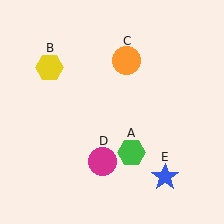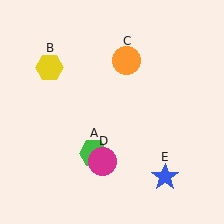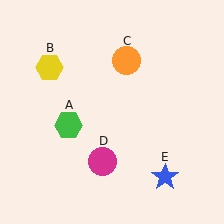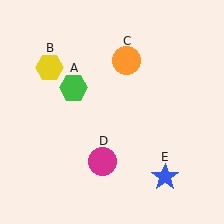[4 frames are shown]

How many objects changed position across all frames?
1 object changed position: green hexagon (object A).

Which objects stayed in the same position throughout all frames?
Yellow hexagon (object B) and orange circle (object C) and magenta circle (object D) and blue star (object E) remained stationary.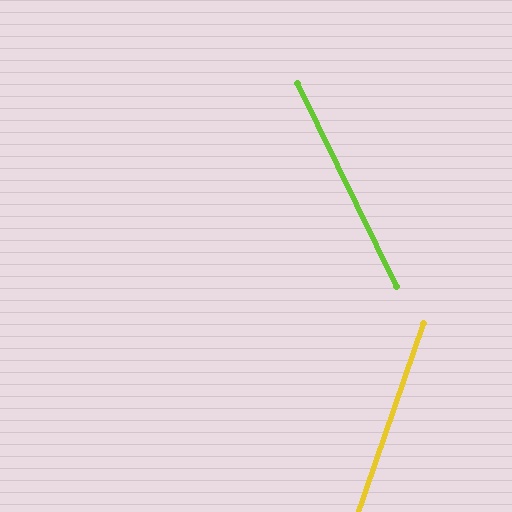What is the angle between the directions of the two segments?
Approximately 45 degrees.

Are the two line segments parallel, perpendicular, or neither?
Neither parallel nor perpendicular — they differ by about 45°.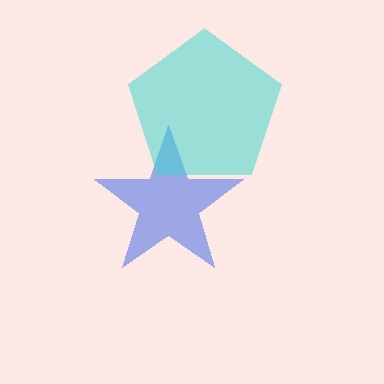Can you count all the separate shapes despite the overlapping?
Yes, there are 2 separate shapes.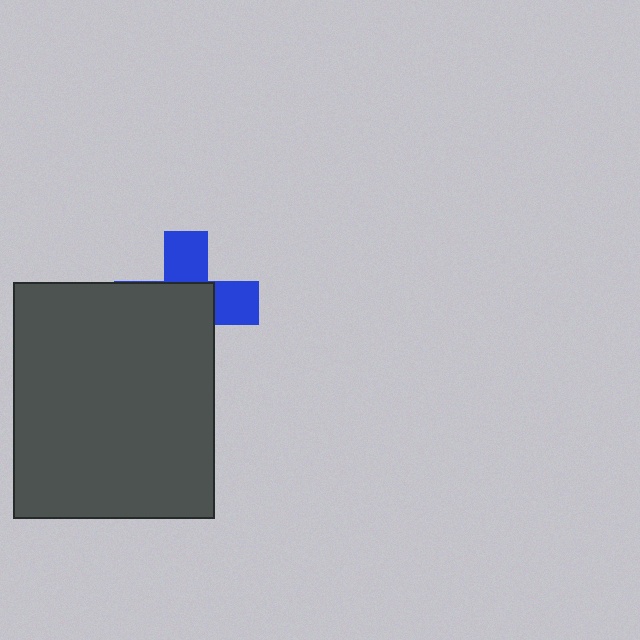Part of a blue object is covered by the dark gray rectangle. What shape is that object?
It is a cross.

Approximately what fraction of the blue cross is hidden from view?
Roughly 62% of the blue cross is hidden behind the dark gray rectangle.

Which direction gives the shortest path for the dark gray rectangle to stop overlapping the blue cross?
Moving toward the lower-left gives the shortest separation.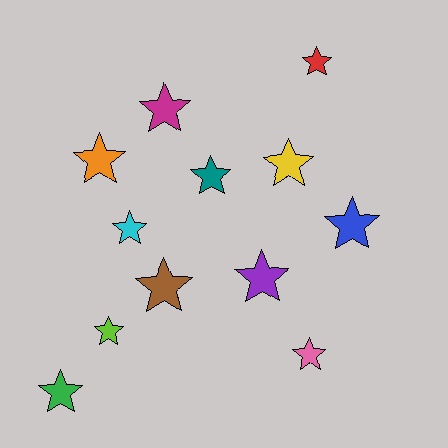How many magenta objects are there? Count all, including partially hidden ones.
There is 1 magenta object.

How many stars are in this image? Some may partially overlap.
There are 12 stars.